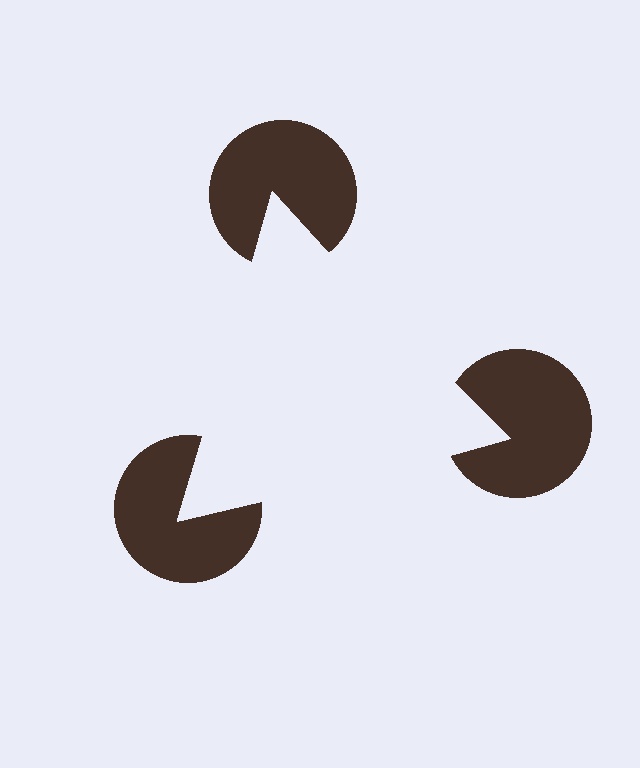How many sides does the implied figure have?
3 sides.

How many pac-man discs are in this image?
There are 3 — one at each vertex of the illusory triangle.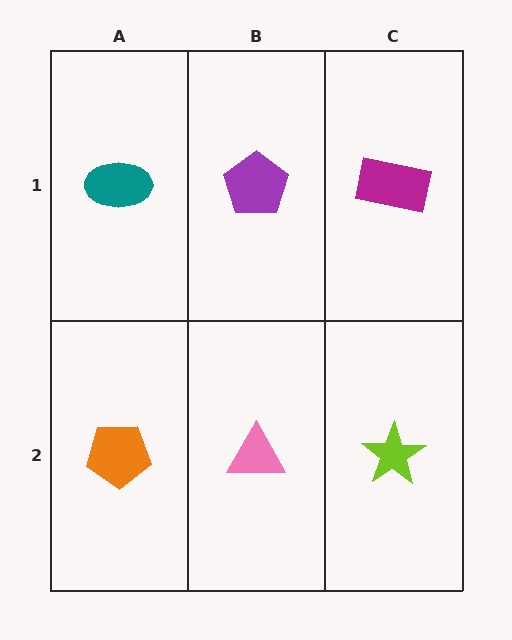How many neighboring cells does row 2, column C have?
2.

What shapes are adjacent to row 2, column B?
A purple pentagon (row 1, column B), an orange pentagon (row 2, column A), a lime star (row 2, column C).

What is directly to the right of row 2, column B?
A lime star.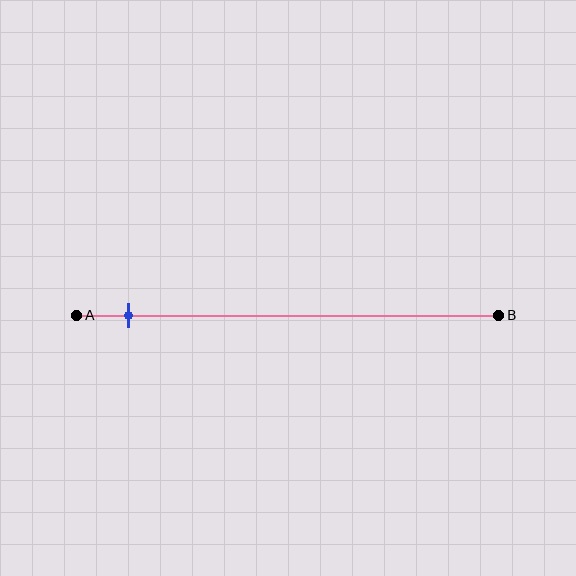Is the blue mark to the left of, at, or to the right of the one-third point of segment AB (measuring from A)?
The blue mark is to the left of the one-third point of segment AB.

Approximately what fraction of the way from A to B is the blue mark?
The blue mark is approximately 10% of the way from A to B.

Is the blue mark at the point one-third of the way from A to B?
No, the mark is at about 10% from A, not at the 33% one-third point.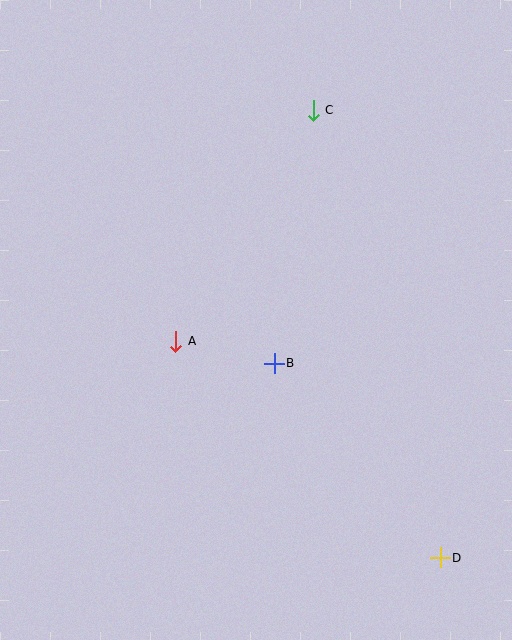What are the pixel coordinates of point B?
Point B is at (274, 363).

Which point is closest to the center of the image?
Point B at (274, 363) is closest to the center.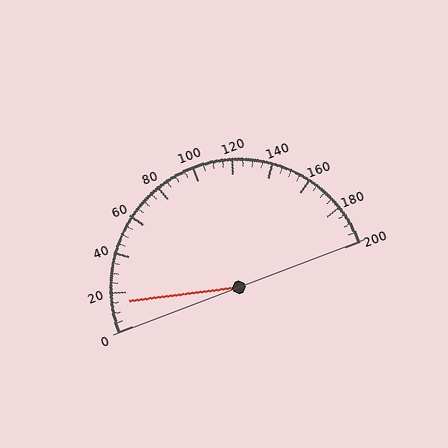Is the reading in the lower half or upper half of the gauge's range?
The reading is in the lower half of the range (0 to 200).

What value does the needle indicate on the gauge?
The needle indicates approximately 15.